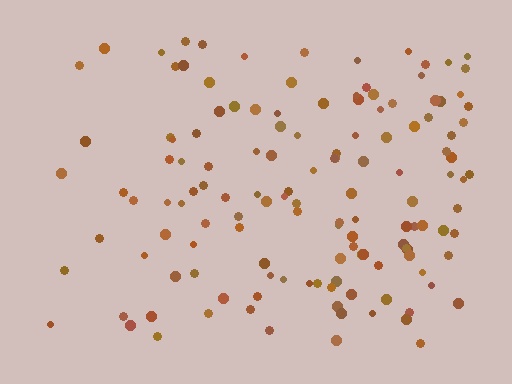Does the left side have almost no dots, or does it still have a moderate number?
Still a moderate number, just noticeably fewer than the right.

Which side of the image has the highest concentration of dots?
The right.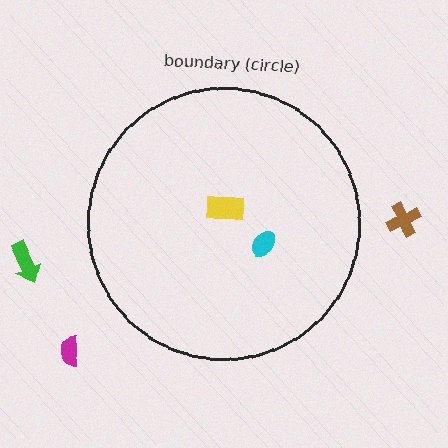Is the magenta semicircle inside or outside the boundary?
Outside.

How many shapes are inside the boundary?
2 inside, 3 outside.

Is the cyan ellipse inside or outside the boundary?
Inside.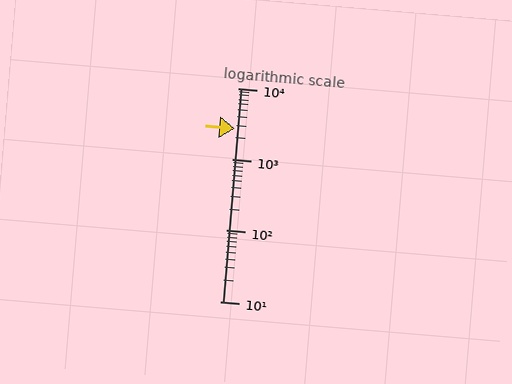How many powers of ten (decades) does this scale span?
The scale spans 3 decades, from 10 to 10000.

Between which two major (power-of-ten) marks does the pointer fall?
The pointer is between 1000 and 10000.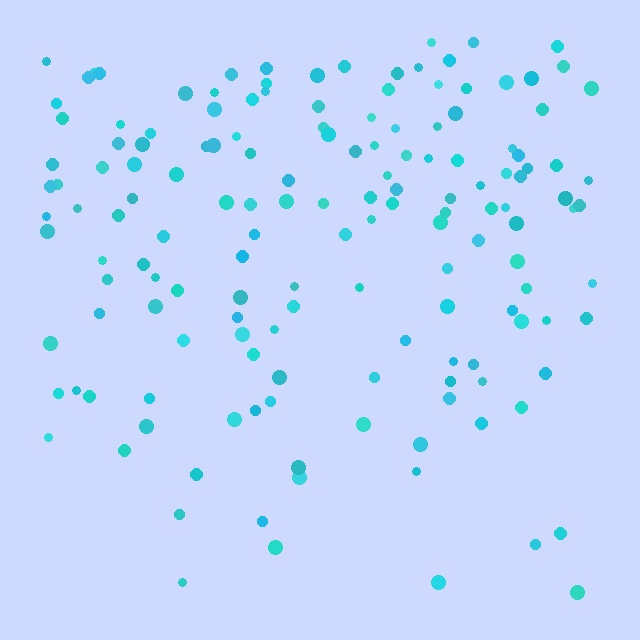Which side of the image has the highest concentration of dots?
The top.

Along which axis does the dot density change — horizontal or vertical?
Vertical.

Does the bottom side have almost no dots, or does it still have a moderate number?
Still a moderate number, just noticeably fewer than the top.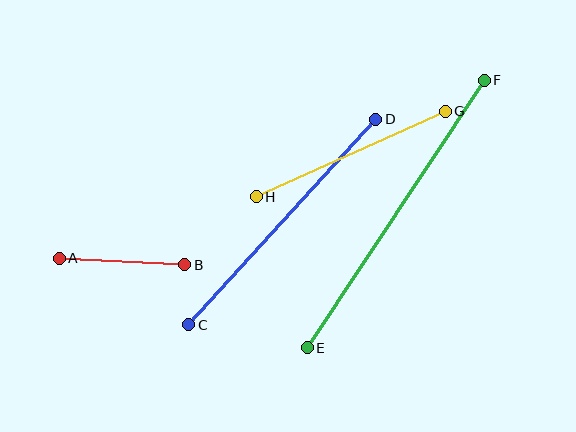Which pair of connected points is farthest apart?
Points E and F are farthest apart.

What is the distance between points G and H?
The distance is approximately 207 pixels.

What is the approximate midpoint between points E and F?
The midpoint is at approximately (396, 214) pixels.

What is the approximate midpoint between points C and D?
The midpoint is at approximately (282, 222) pixels.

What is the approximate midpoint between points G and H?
The midpoint is at approximately (351, 154) pixels.